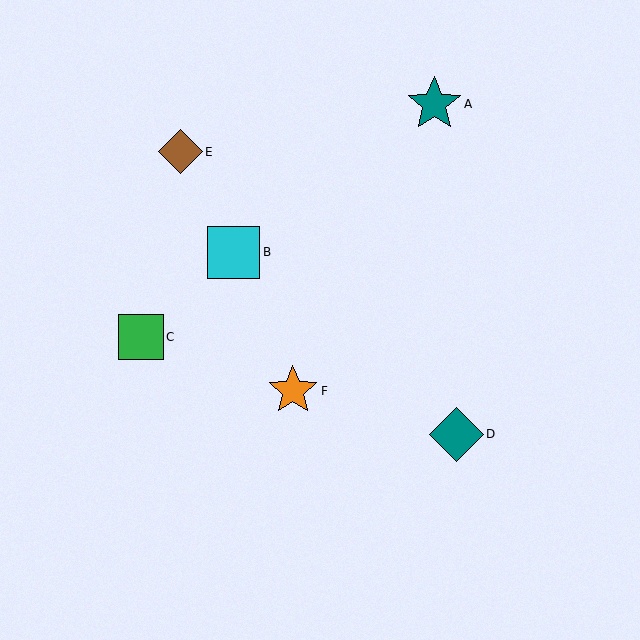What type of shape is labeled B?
Shape B is a cyan square.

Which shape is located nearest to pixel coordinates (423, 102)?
The teal star (labeled A) at (434, 104) is nearest to that location.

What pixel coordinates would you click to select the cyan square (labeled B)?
Click at (233, 252) to select the cyan square B.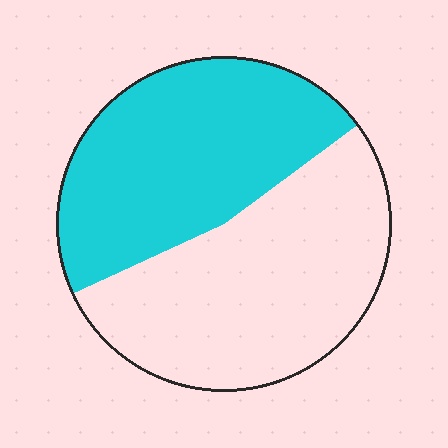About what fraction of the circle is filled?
About one half (1/2).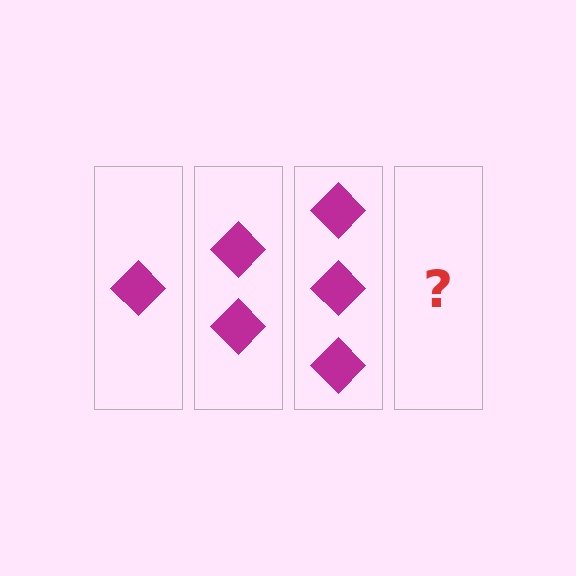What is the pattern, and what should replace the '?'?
The pattern is that each step adds one more diamond. The '?' should be 4 diamonds.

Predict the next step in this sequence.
The next step is 4 diamonds.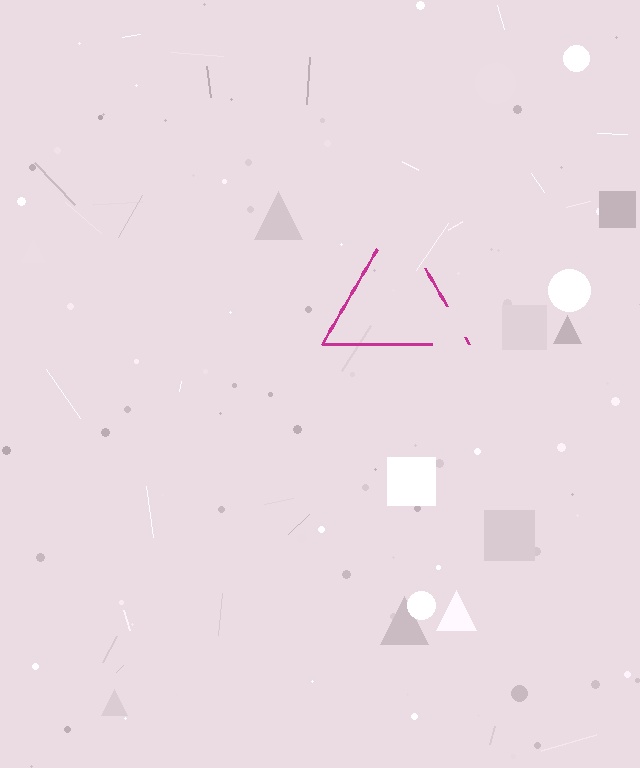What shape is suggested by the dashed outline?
The dashed outline suggests a triangle.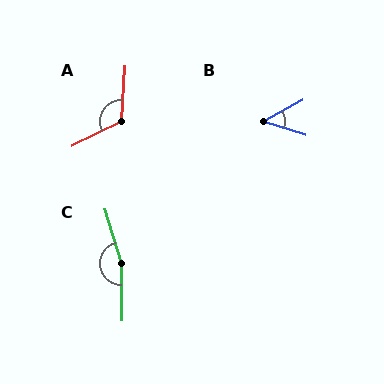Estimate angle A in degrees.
Approximately 120 degrees.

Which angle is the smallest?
B, at approximately 47 degrees.